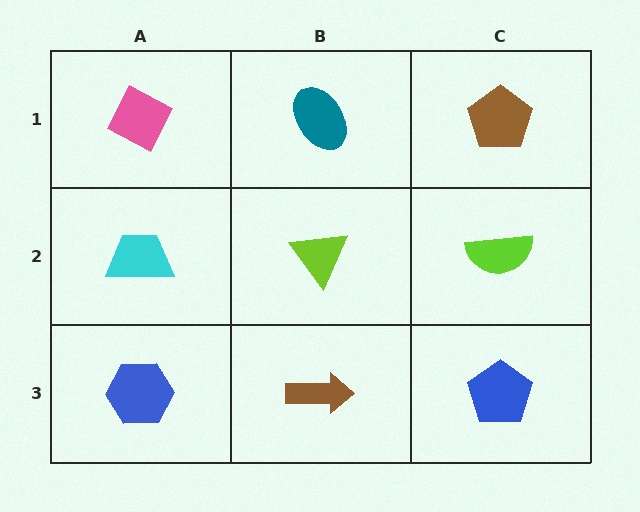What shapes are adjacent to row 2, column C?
A brown pentagon (row 1, column C), a blue pentagon (row 3, column C), a lime triangle (row 2, column B).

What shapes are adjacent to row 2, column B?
A teal ellipse (row 1, column B), a brown arrow (row 3, column B), a cyan trapezoid (row 2, column A), a lime semicircle (row 2, column C).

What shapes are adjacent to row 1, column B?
A lime triangle (row 2, column B), a pink diamond (row 1, column A), a brown pentagon (row 1, column C).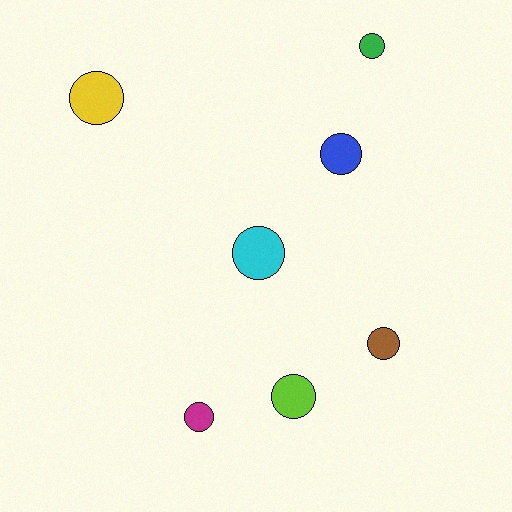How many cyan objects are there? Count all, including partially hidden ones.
There is 1 cyan object.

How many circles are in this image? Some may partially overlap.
There are 7 circles.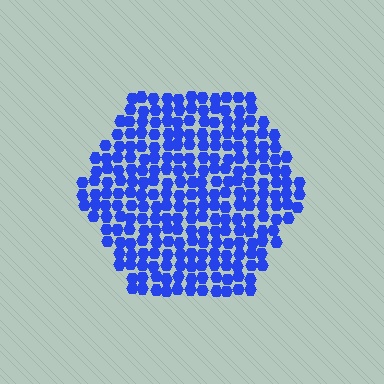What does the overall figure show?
The overall figure shows a hexagon.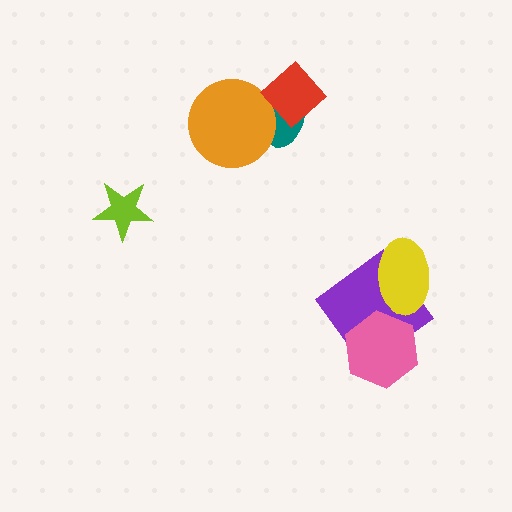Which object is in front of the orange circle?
The red diamond is in front of the orange circle.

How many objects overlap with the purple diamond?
2 objects overlap with the purple diamond.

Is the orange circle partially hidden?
Yes, it is partially covered by another shape.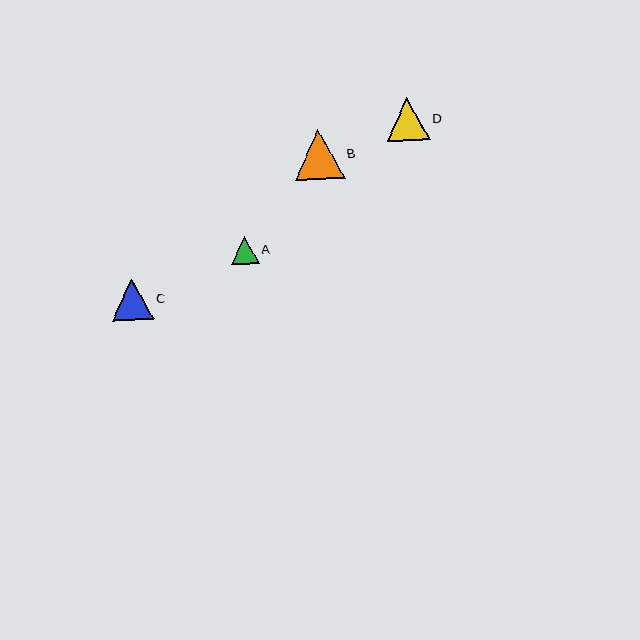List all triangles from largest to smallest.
From largest to smallest: B, D, C, A.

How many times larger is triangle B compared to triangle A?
Triangle B is approximately 1.8 times the size of triangle A.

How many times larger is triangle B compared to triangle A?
Triangle B is approximately 1.8 times the size of triangle A.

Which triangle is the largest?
Triangle B is the largest with a size of approximately 49 pixels.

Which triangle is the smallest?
Triangle A is the smallest with a size of approximately 28 pixels.